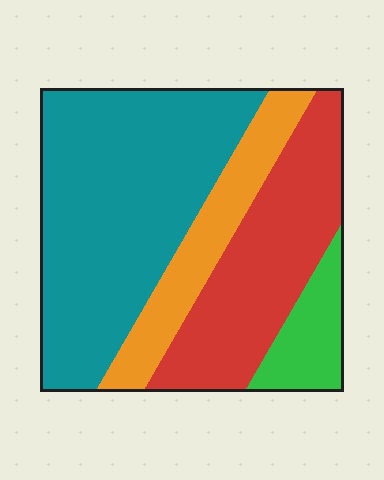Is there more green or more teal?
Teal.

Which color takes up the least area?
Green, at roughly 10%.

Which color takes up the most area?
Teal, at roughly 45%.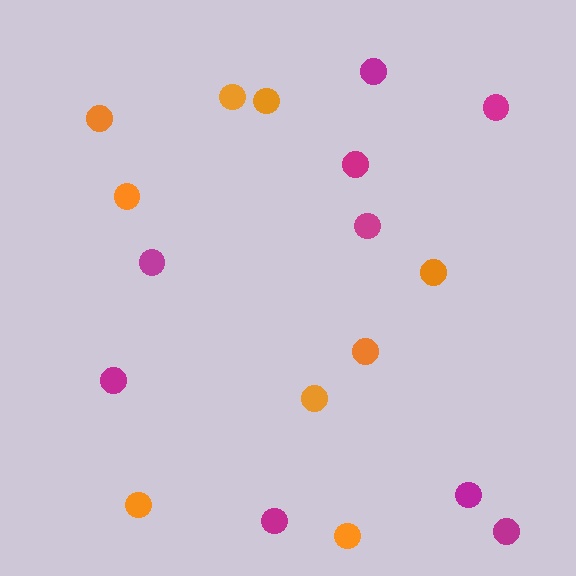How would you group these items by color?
There are 2 groups: one group of orange circles (9) and one group of magenta circles (9).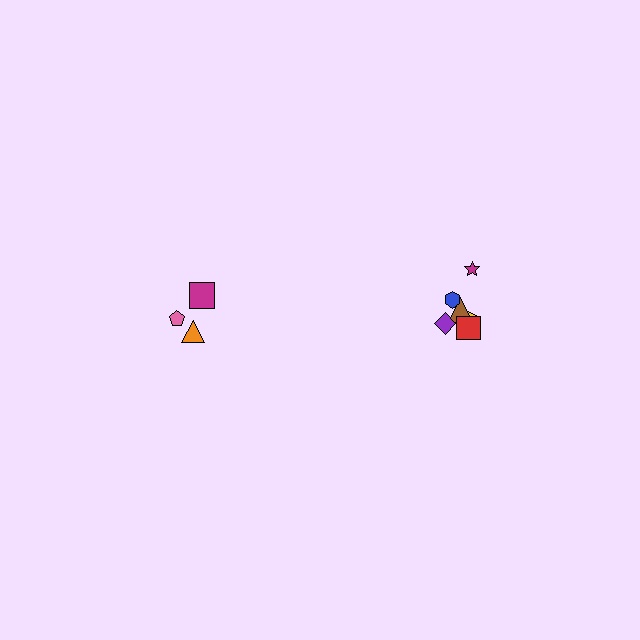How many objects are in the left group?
There are 3 objects.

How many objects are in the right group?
There are 6 objects.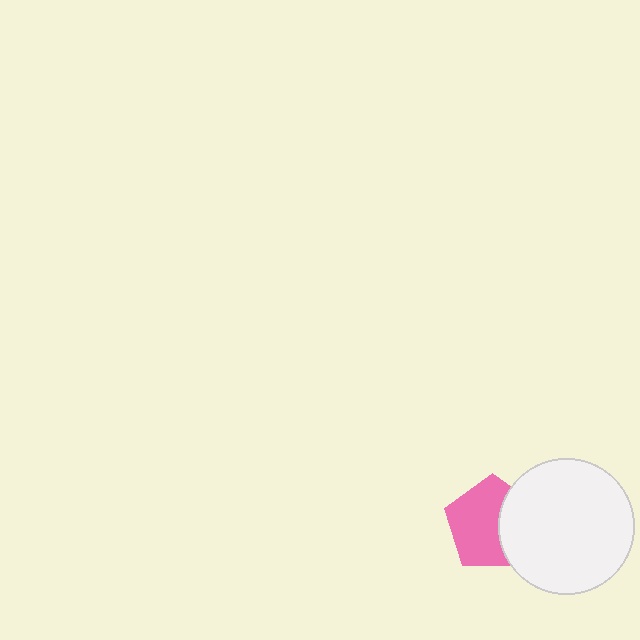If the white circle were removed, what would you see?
You would see the complete pink pentagon.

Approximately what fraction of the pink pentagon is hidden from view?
Roughly 37% of the pink pentagon is hidden behind the white circle.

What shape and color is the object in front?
The object in front is a white circle.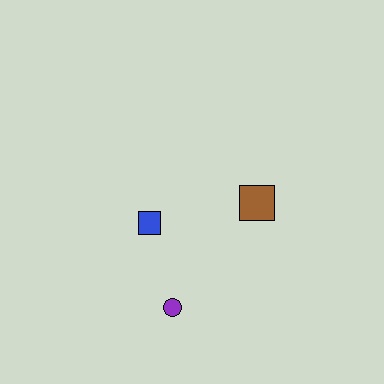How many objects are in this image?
There are 3 objects.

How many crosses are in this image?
There are no crosses.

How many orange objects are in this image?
There are no orange objects.